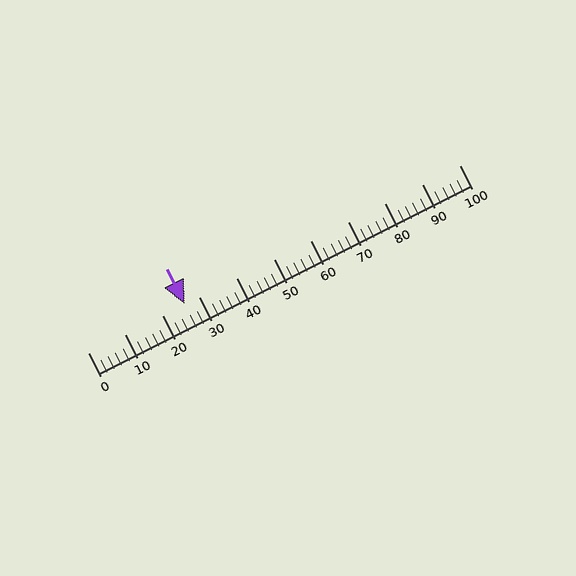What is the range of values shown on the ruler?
The ruler shows values from 0 to 100.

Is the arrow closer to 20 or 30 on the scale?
The arrow is closer to 30.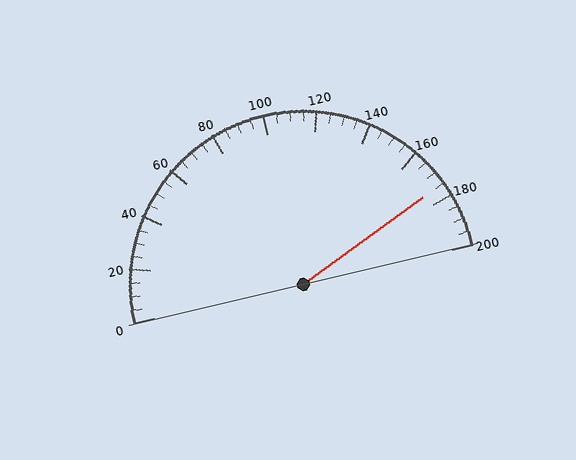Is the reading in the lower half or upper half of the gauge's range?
The reading is in the upper half of the range (0 to 200).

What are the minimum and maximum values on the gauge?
The gauge ranges from 0 to 200.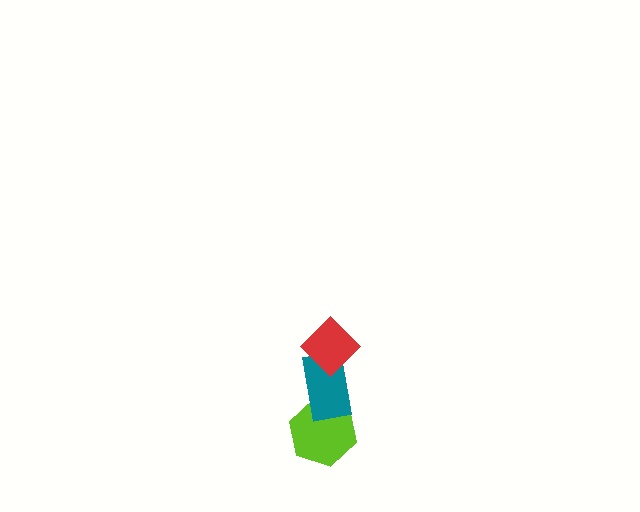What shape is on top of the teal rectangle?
The red diamond is on top of the teal rectangle.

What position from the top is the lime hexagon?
The lime hexagon is 3rd from the top.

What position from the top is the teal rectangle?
The teal rectangle is 2nd from the top.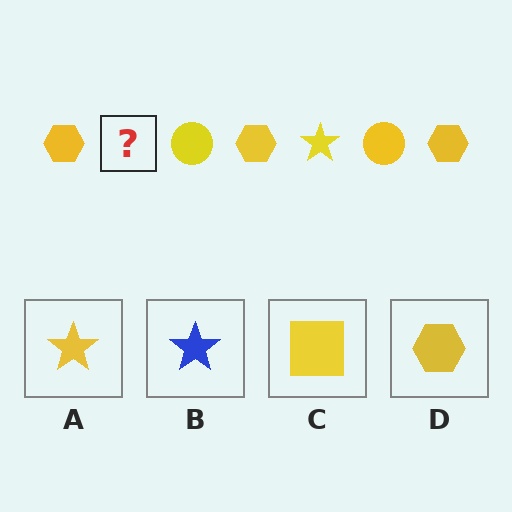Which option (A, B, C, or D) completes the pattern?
A.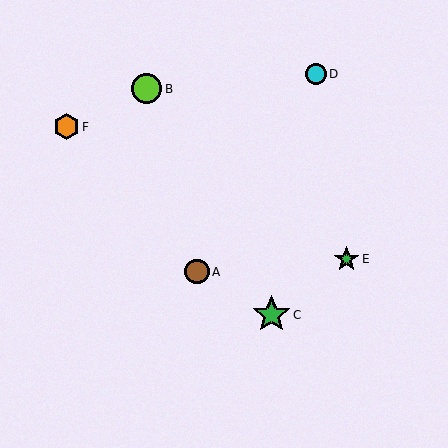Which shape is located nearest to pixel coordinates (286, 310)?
The green star (labeled C) at (272, 315) is nearest to that location.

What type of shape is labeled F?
Shape F is an orange hexagon.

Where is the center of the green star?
The center of the green star is at (272, 315).